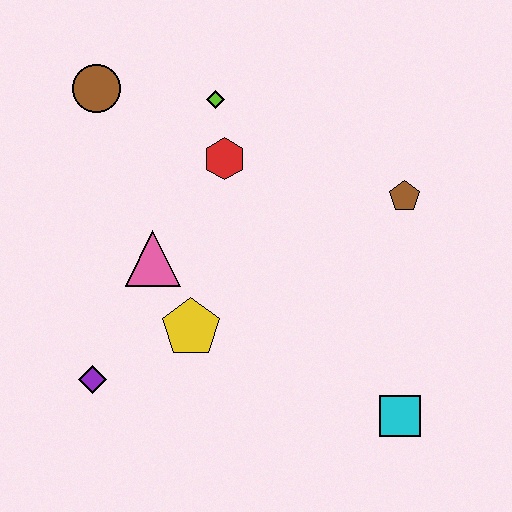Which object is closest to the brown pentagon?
The red hexagon is closest to the brown pentagon.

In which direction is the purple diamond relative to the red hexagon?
The purple diamond is below the red hexagon.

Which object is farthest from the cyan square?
The brown circle is farthest from the cyan square.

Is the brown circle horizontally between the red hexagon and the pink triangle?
No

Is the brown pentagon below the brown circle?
Yes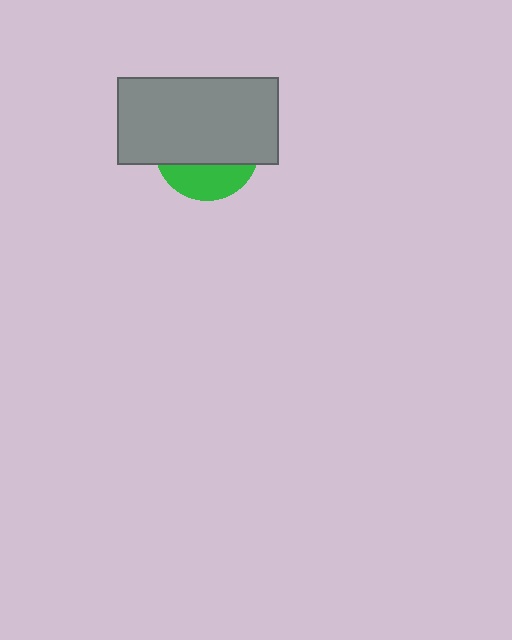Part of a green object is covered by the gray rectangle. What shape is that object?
It is a circle.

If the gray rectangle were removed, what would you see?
You would see the complete green circle.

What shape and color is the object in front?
The object in front is a gray rectangle.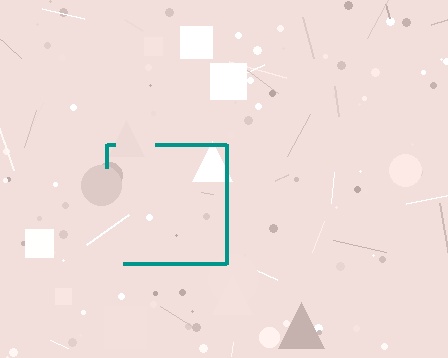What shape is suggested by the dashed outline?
The dashed outline suggests a square.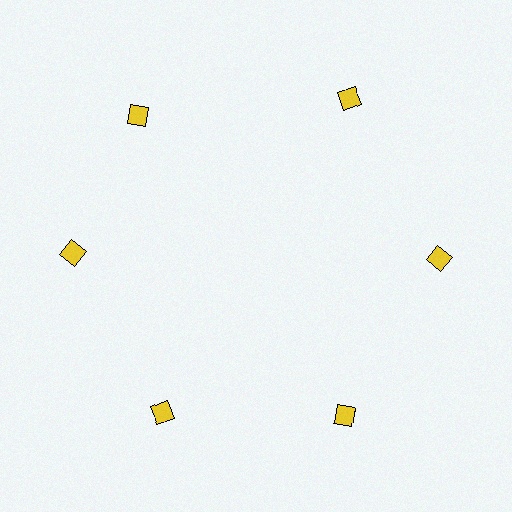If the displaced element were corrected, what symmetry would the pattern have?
It would have 6-fold rotational symmetry — the pattern would map onto itself every 60 degrees.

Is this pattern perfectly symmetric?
No. The 6 yellow squares are arranged in a ring, but one element near the 11 o'clock position is rotated out of alignment along the ring, breaking the 6-fold rotational symmetry.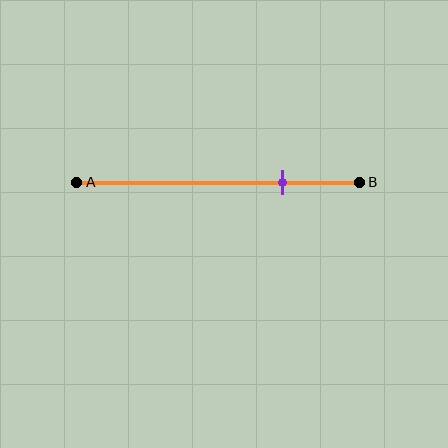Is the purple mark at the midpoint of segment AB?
No, the mark is at about 75% from A, not at the 50% midpoint.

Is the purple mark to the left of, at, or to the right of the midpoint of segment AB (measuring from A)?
The purple mark is to the right of the midpoint of segment AB.